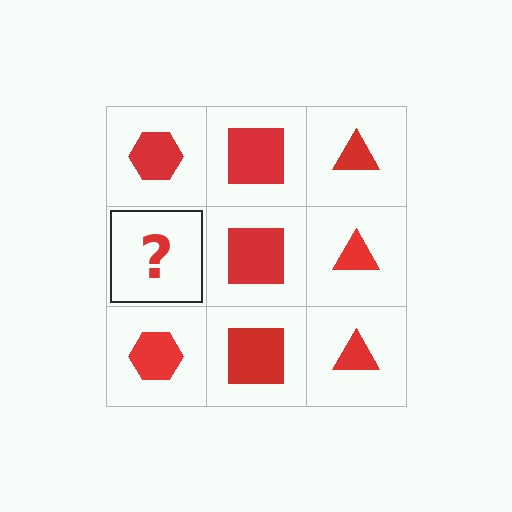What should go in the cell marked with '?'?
The missing cell should contain a red hexagon.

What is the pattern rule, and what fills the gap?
The rule is that each column has a consistent shape. The gap should be filled with a red hexagon.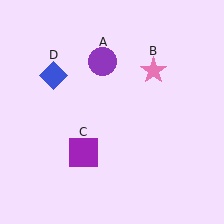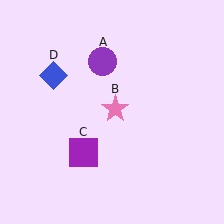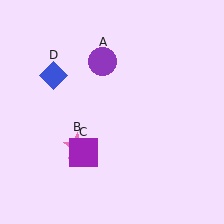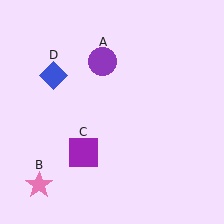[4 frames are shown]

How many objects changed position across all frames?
1 object changed position: pink star (object B).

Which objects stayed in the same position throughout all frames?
Purple circle (object A) and purple square (object C) and blue diamond (object D) remained stationary.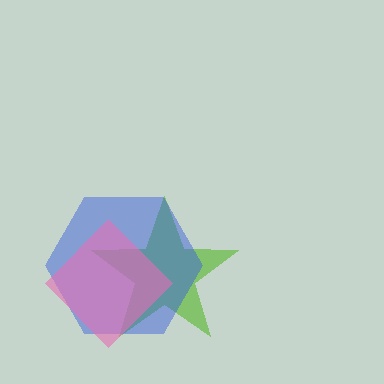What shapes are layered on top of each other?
The layered shapes are: a lime star, a blue hexagon, a pink diamond.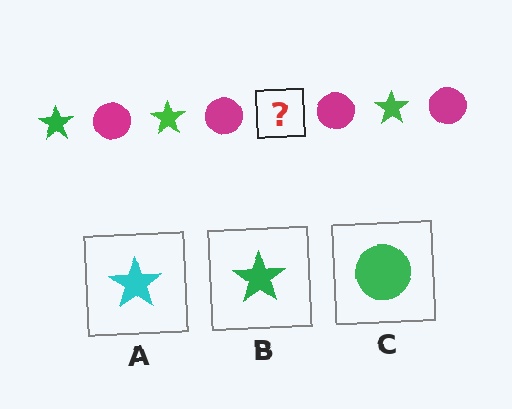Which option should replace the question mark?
Option B.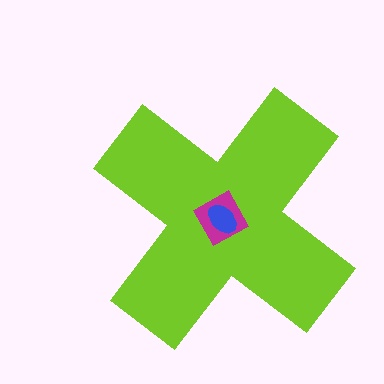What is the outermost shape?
The lime cross.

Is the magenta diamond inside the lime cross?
Yes.